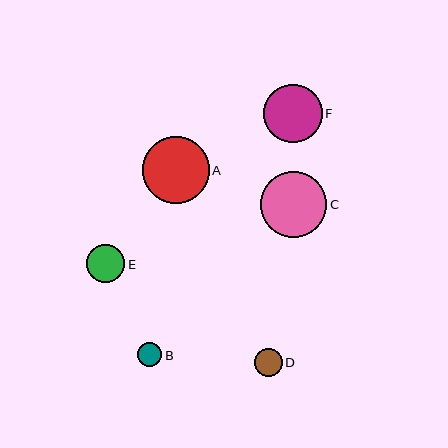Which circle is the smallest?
Circle B is the smallest with a size of approximately 25 pixels.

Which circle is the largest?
Circle A is the largest with a size of approximately 67 pixels.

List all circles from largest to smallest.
From largest to smallest: A, C, F, E, D, B.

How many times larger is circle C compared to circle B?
Circle C is approximately 2.7 times the size of circle B.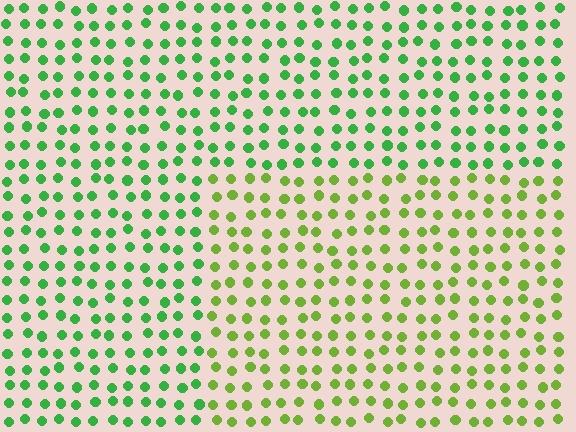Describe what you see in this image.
The image is filled with small green elements in a uniform arrangement. A rectangle-shaped region is visible where the elements are tinted to a slightly different hue, forming a subtle color boundary.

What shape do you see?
I see a rectangle.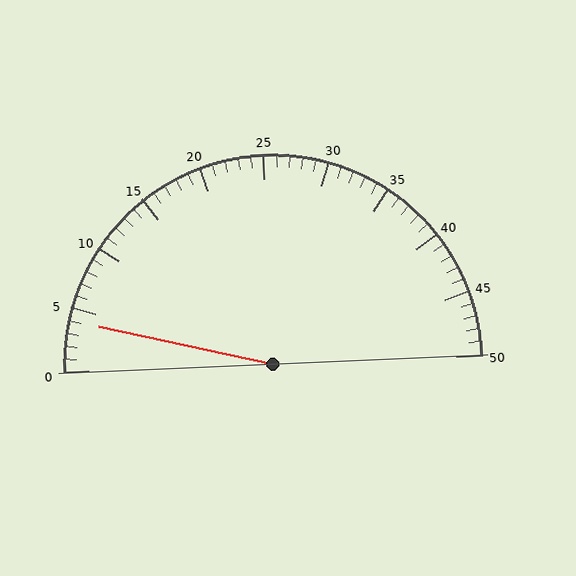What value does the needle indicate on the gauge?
The needle indicates approximately 4.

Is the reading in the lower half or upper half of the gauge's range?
The reading is in the lower half of the range (0 to 50).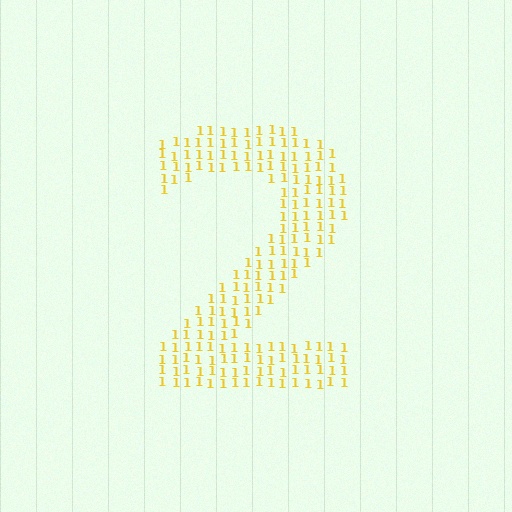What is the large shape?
The large shape is the digit 2.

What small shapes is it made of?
It is made of small digit 1's.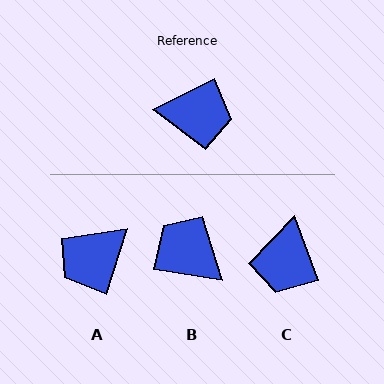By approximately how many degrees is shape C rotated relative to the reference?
Approximately 97 degrees clockwise.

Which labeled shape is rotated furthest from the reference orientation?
B, about 144 degrees away.